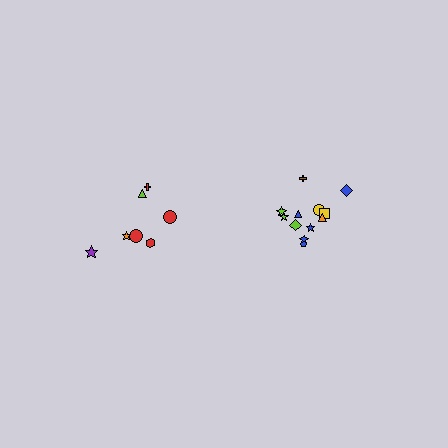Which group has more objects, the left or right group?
The right group.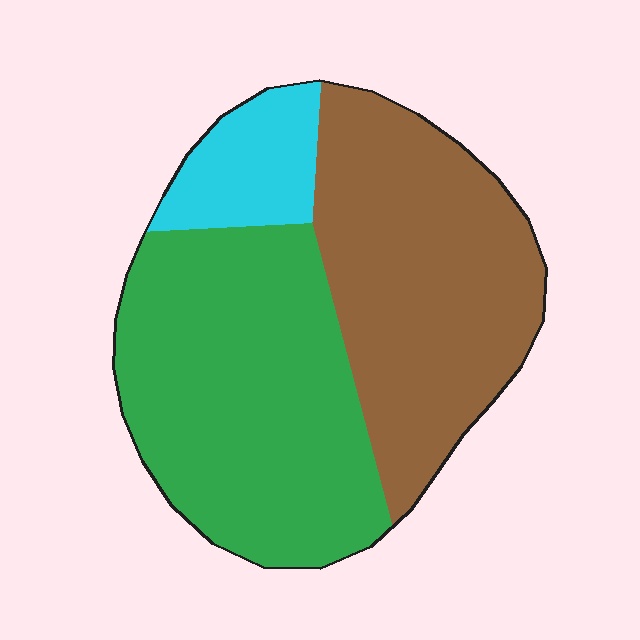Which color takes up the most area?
Green, at roughly 45%.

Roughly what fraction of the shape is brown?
Brown takes up about two fifths (2/5) of the shape.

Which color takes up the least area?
Cyan, at roughly 10%.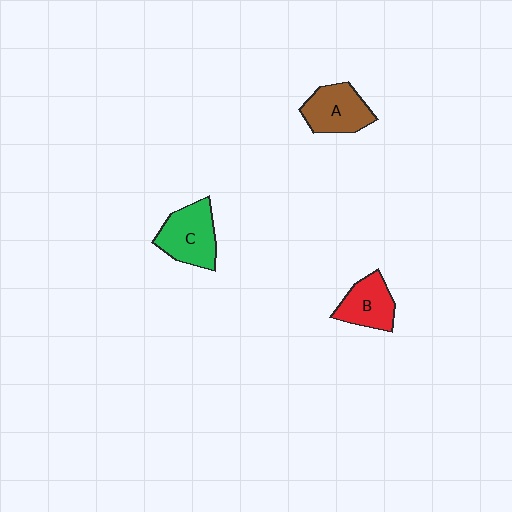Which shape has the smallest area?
Shape B (red).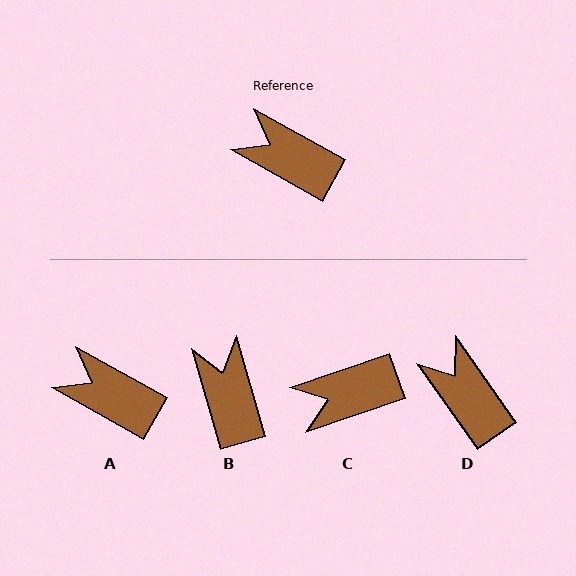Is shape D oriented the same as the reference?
No, it is off by about 25 degrees.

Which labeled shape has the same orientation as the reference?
A.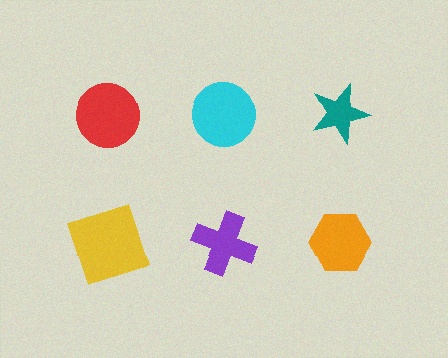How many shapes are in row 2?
3 shapes.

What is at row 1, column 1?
A red circle.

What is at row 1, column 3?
A teal star.